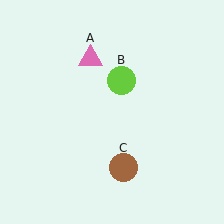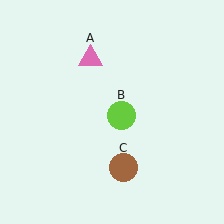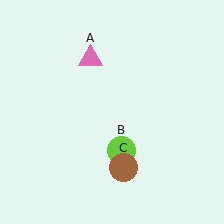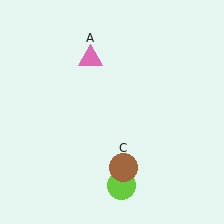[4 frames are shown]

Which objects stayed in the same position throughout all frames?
Pink triangle (object A) and brown circle (object C) remained stationary.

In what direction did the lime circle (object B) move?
The lime circle (object B) moved down.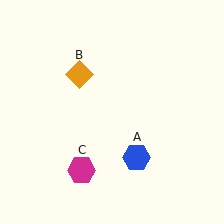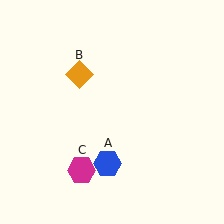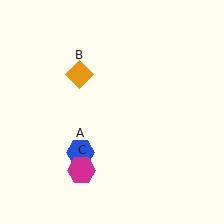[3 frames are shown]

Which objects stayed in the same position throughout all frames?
Orange diamond (object B) and magenta hexagon (object C) remained stationary.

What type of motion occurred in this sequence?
The blue hexagon (object A) rotated clockwise around the center of the scene.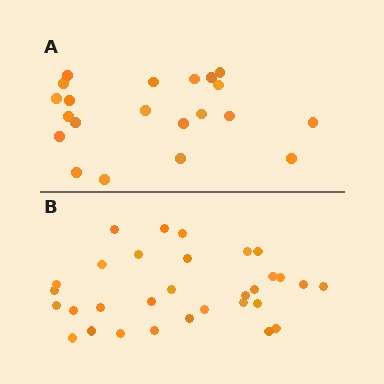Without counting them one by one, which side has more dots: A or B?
Region B (the bottom region) has more dots.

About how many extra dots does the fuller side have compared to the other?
Region B has roughly 10 or so more dots than region A.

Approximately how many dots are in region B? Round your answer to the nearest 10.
About 30 dots. (The exact count is 31, which rounds to 30.)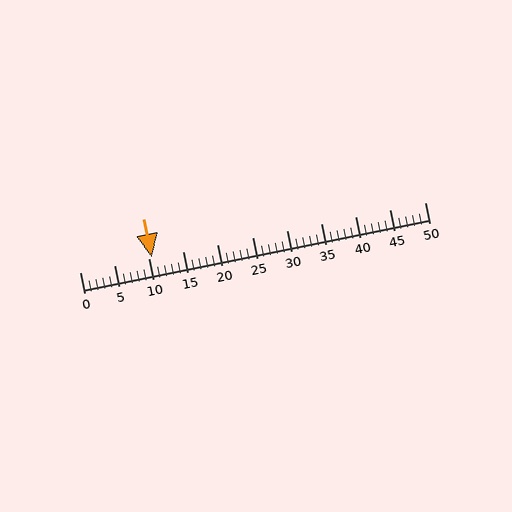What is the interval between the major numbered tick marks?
The major tick marks are spaced 5 units apart.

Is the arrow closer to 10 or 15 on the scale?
The arrow is closer to 10.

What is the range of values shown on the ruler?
The ruler shows values from 0 to 50.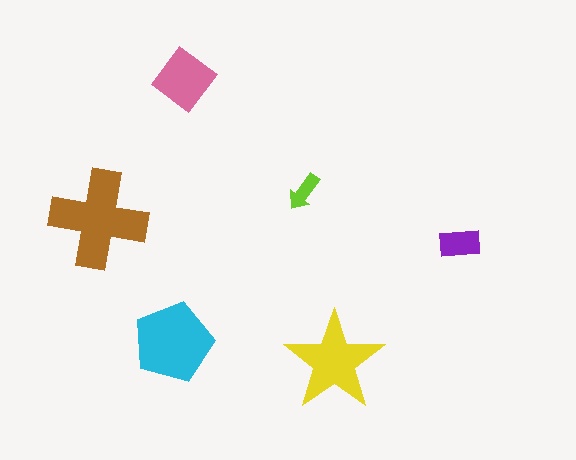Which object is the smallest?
The lime arrow.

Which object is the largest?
The brown cross.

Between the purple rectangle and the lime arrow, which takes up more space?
The purple rectangle.